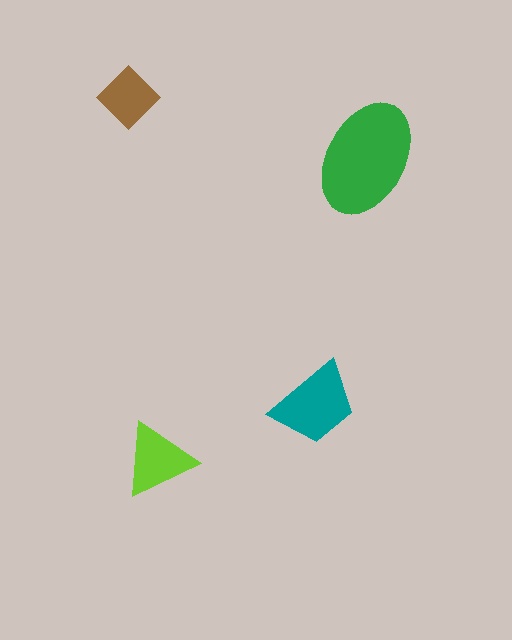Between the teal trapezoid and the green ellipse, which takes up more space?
The green ellipse.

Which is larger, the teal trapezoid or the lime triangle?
The teal trapezoid.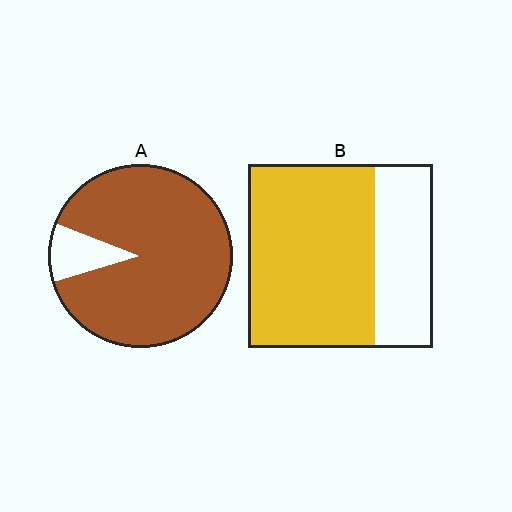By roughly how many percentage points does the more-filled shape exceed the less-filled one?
By roughly 20 percentage points (A over B).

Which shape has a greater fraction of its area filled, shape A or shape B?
Shape A.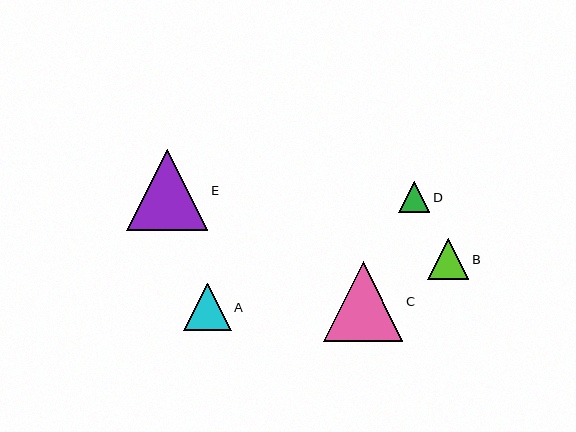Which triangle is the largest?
Triangle E is the largest with a size of approximately 81 pixels.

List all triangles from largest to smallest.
From largest to smallest: E, C, A, B, D.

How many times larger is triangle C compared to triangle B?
Triangle C is approximately 1.9 times the size of triangle B.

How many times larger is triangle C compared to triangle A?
Triangle C is approximately 1.7 times the size of triangle A.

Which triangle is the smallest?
Triangle D is the smallest with a size of approximately 31 pixels.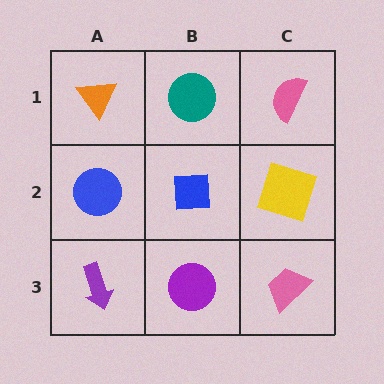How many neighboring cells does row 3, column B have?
3.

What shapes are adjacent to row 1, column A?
A blue circle (row 2, column A), a teal circle (row 1, column B).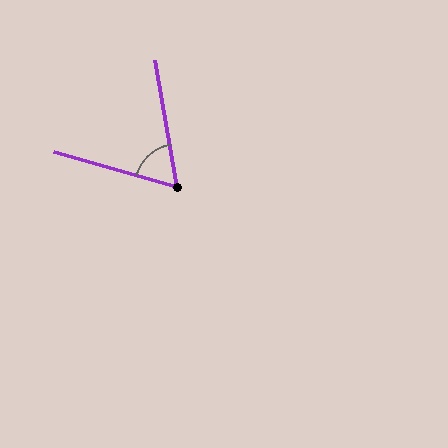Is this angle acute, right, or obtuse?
It is acute.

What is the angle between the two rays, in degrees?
Approximately 64 degrees.